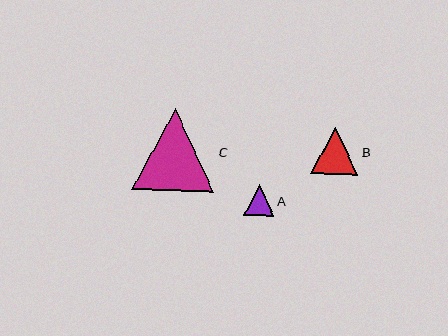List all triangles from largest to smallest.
From largest to smallest: C, B, A.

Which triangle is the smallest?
Triangle A is the smallest with a size of approximately 30 pixels.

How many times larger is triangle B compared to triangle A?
Triangle B is approximately 1.6 times the size of triangle A.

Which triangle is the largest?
Triangle C is the largest with a size of approximately 82 pixels.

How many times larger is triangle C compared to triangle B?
Triangle C is approximately 1.7 times the size of triangle B.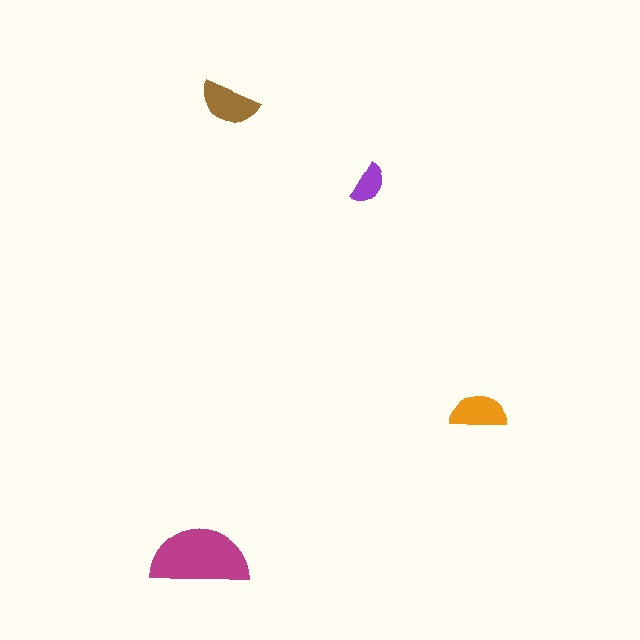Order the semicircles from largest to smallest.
the magenta one, the brown one, the orange one, the purple one.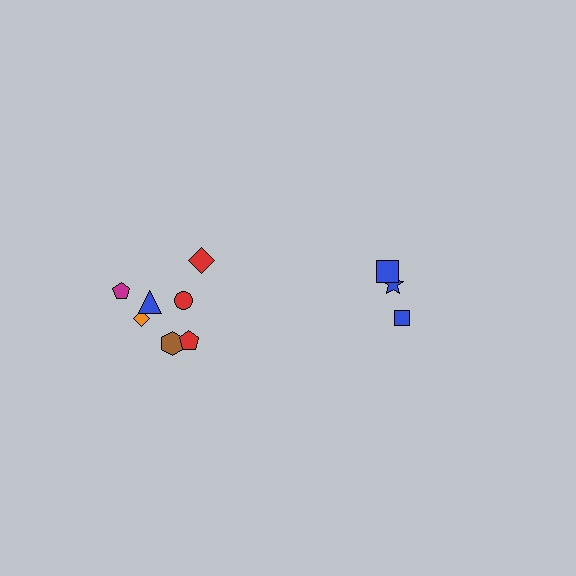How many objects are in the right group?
There are 3 objects.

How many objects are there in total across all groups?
There are 10 objects.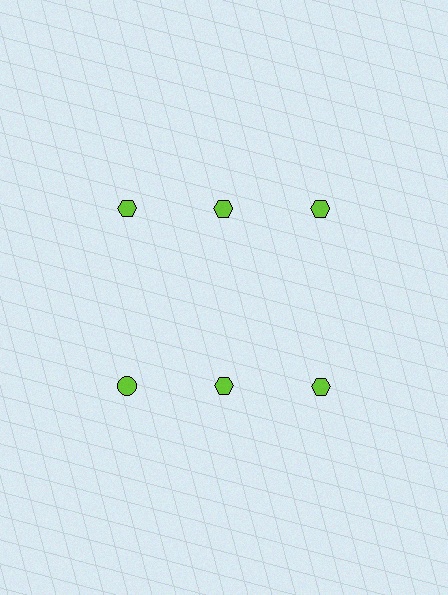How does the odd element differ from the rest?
It has a different shape: circle instead of hexagon.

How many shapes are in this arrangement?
There are 6 shapes arranged in a grid pattern.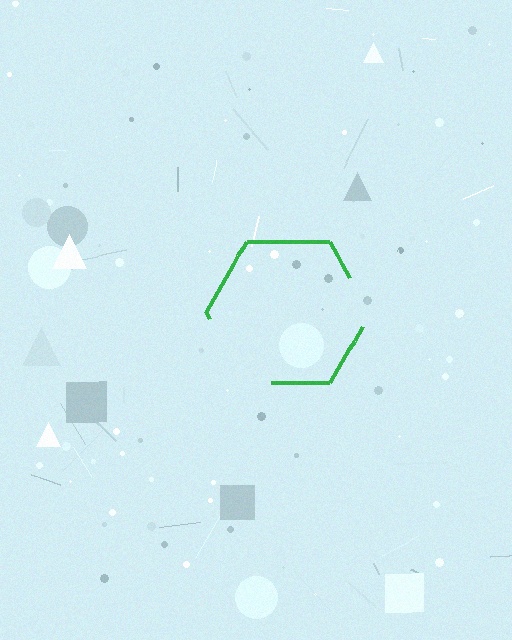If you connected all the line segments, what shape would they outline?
They would outline a hexagon.